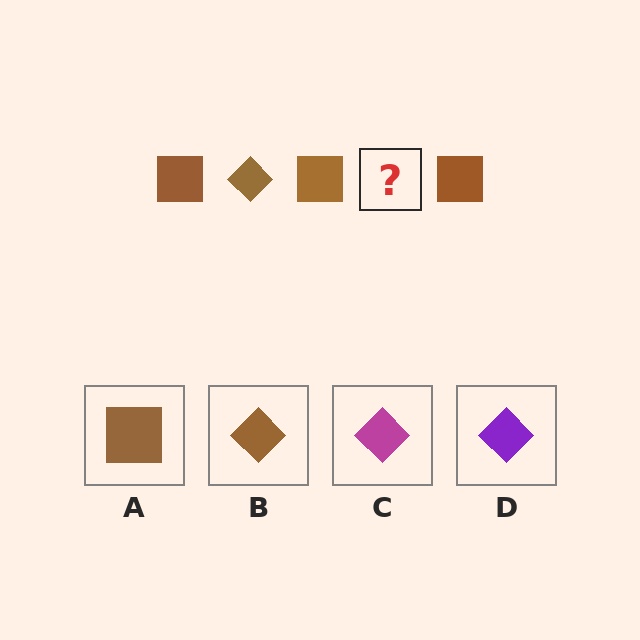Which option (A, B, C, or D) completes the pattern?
B.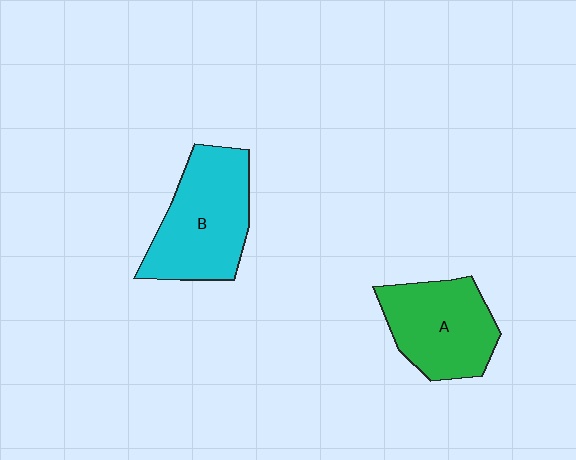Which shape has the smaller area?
Shape A (green).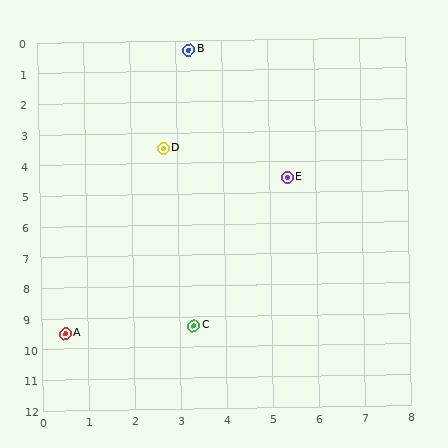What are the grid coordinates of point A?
Point A is at approximately (0.5, 9.5).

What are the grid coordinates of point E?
Point E is at approximately (5.4, 4.5).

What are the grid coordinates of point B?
Point B is at approximately (3.3, 0.3).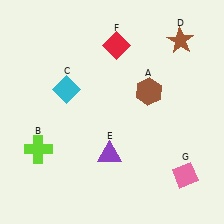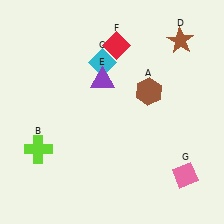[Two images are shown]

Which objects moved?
The objects that moved are: the cyan diamond (C), the purple triangle (E).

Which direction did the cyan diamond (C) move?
The cyan diamond (C) moved right.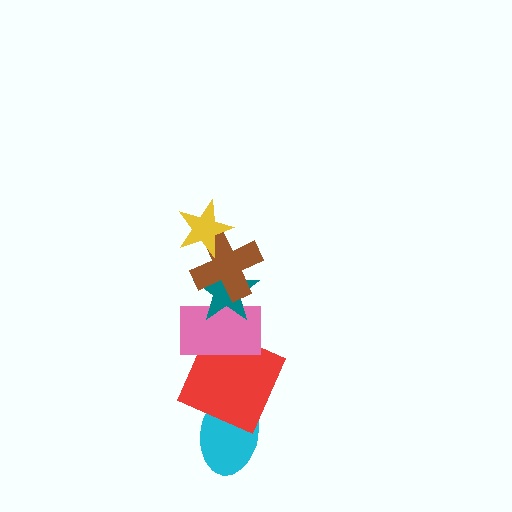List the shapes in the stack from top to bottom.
From top to bottom: the yellow star, the brown cross, the teal star, the pink rectangle, the red square, the cyan ellipse.